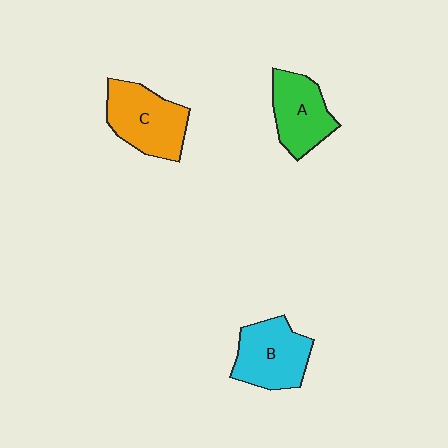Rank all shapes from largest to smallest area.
From largest to smallest: C (orange), B (cyan), A (green).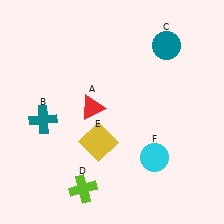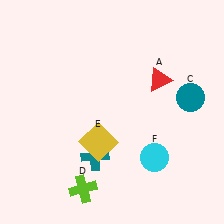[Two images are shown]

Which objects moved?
The objects that moved are: the red triangle (A), the teal cross (B), the teal circle (C).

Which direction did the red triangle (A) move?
The red triangle (A) moved right.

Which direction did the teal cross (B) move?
The teal cross (B) moved right.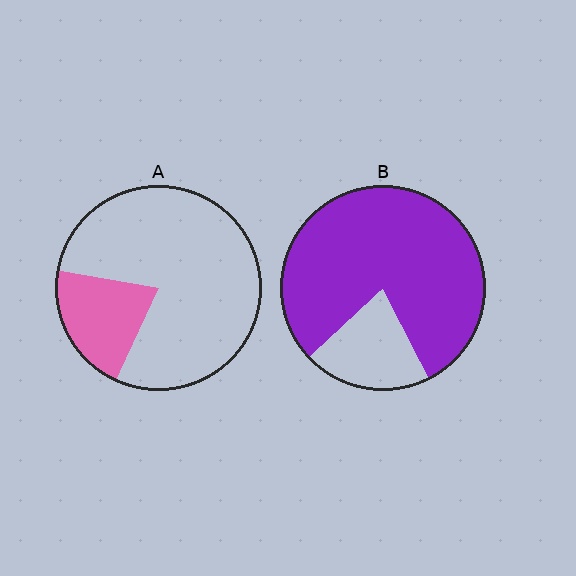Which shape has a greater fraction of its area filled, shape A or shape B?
Shape B.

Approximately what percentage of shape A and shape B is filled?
A is approximately 20% and B is approximately 80%.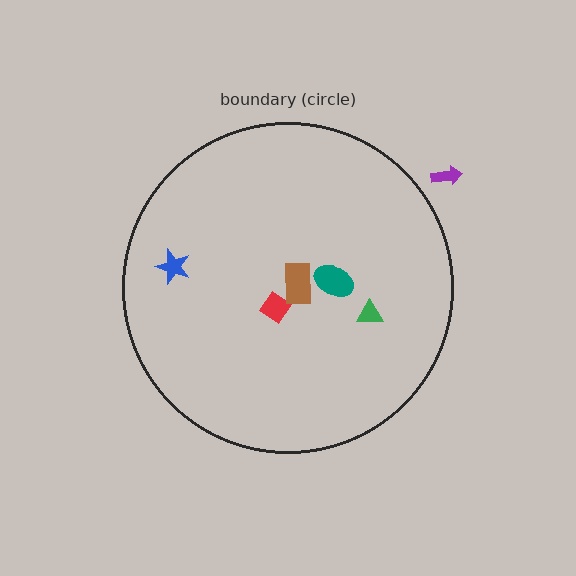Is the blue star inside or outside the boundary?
Inside.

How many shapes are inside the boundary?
5 inside, 1 outside.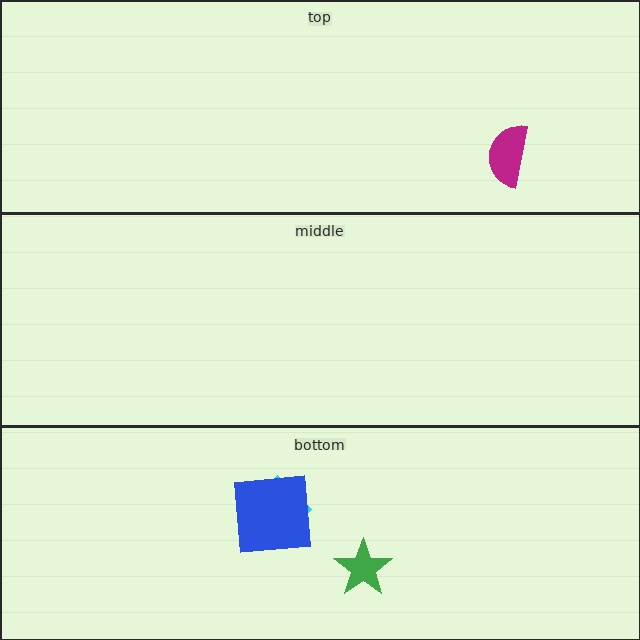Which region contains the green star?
The bottom region.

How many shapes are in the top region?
1.